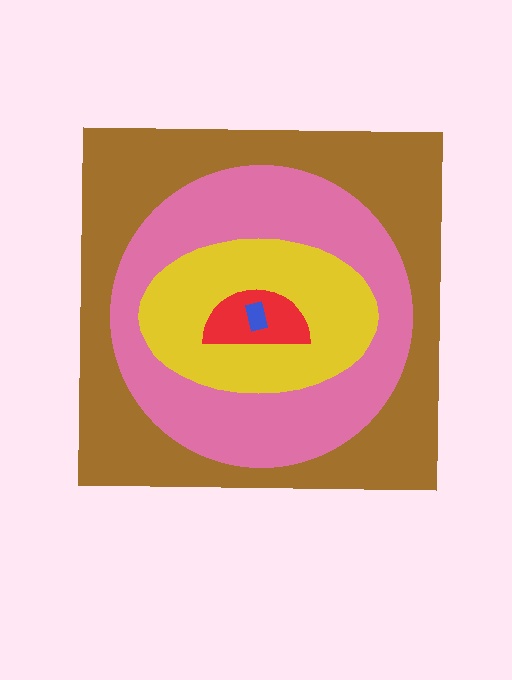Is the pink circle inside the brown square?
Yes.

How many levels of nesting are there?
5.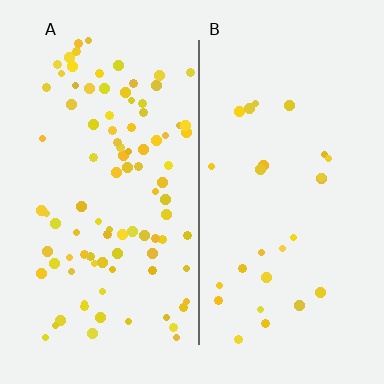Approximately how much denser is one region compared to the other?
Approximately 3.5× — region A over region B.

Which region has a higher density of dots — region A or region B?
A (the left).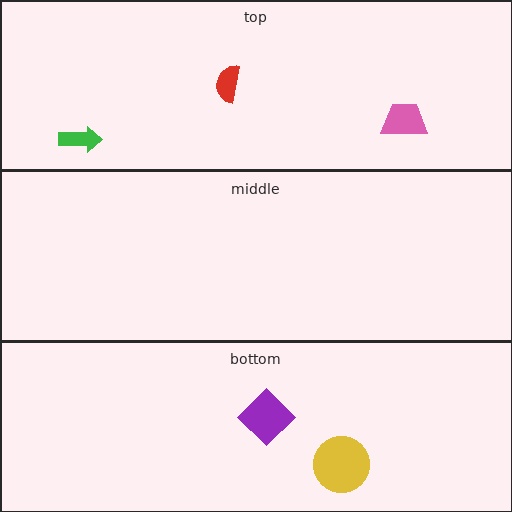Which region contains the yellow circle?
The bottom region.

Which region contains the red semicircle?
The top region.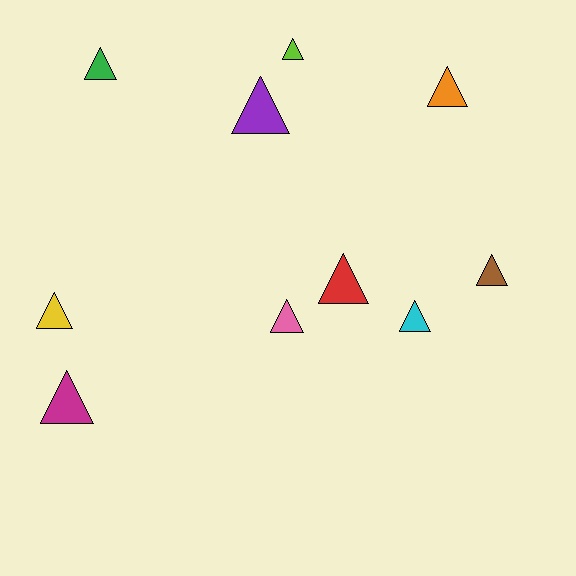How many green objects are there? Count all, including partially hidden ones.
There is 1 green object.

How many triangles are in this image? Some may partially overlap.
There are 10 triangles.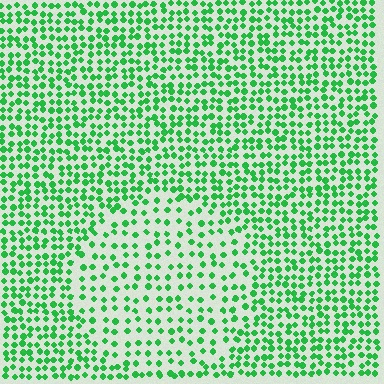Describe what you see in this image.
The image contains small green elements arranged at two different densities. A circle-shaped region is visible where the elements are less densely packed than the surrounding area.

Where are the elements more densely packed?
The elements are more densely packed outside the circle boundary.